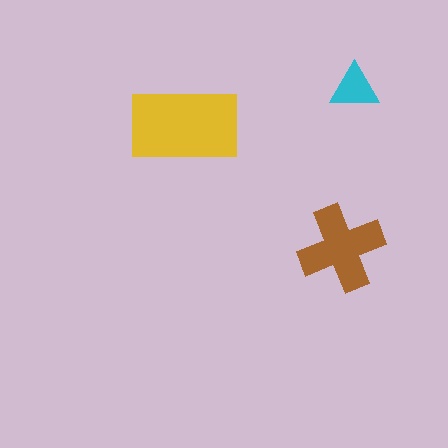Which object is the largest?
The yellow rectangle.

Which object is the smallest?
The cyan triangle.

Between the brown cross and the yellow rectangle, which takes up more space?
The yellow rectangle.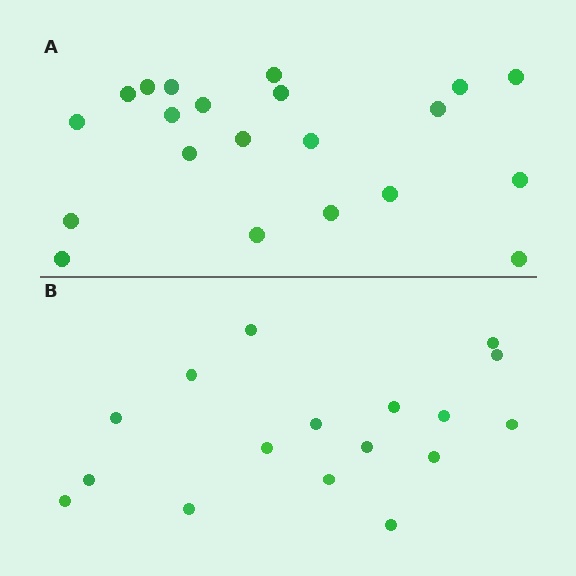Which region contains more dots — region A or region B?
Region A (the top region) has more dots.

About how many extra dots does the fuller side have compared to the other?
Region A has about 4 more dots than region B.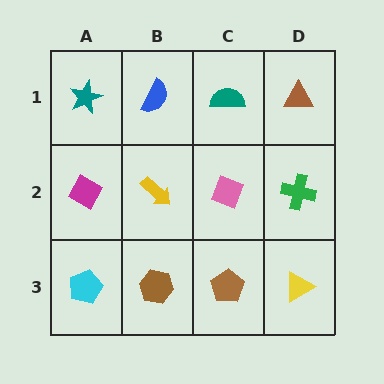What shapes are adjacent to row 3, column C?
A pink diamond (row 2, column C), a brown hexagon (row 3, column B), a yellow triangle (row 3, column D).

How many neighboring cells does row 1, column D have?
2.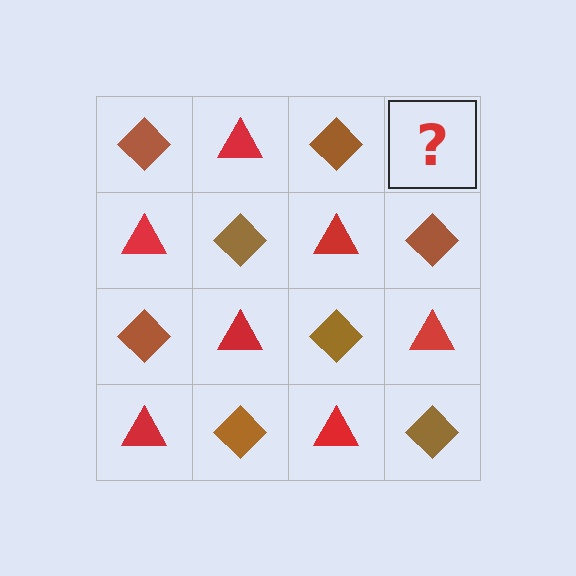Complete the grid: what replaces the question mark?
The question mark should be replaced with a red triangle.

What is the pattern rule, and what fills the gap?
The rule is that it alternates brown diamond and red triangle in a checkerboard pattern. The gap should be filled with a red triangle.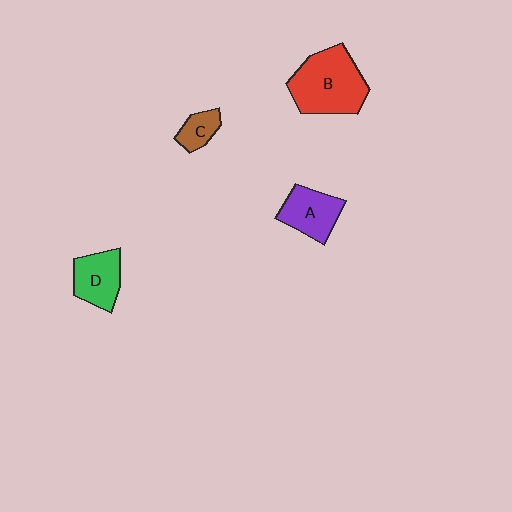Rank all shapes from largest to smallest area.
From largest to smallest: B (red), A (purple), D (green), C (brown).